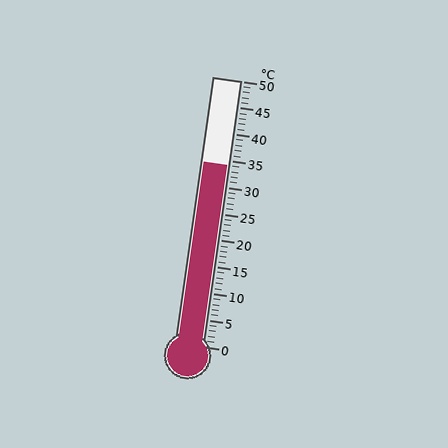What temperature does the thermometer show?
The thermometer shows approximately 34°C.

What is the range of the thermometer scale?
The thermometer scale ranges from 0°C to 50°C.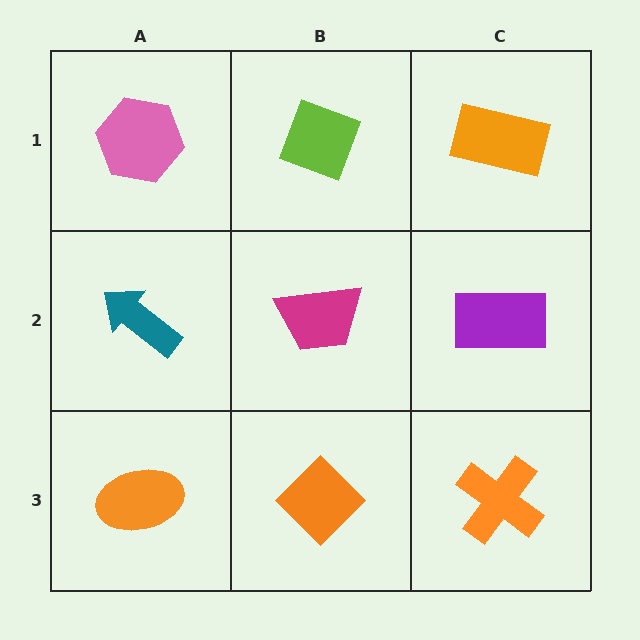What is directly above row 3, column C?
A purple rectangle.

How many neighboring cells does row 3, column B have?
3.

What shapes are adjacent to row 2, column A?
A pink hexagon (row 1, column A), an orange ellipse (row 3, column A), a magenta trapezoid (row 2, column B).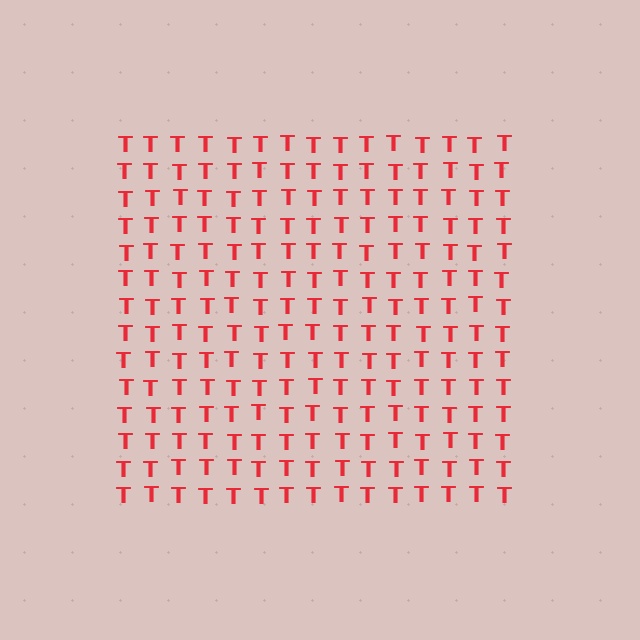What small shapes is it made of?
It is made of small letter T's.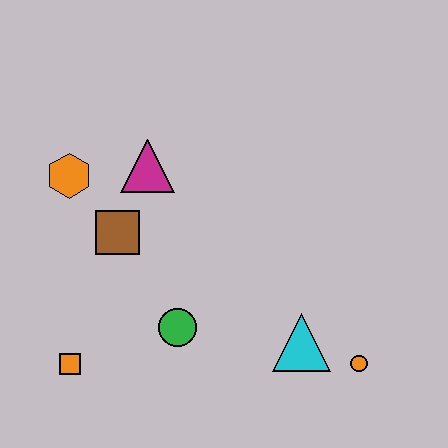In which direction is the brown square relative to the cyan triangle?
The brown square is to the left of the cyan triangle.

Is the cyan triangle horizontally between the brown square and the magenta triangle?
No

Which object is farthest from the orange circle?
The orange hexagon is farthest from the orange circle.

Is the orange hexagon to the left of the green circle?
Yes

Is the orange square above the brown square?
No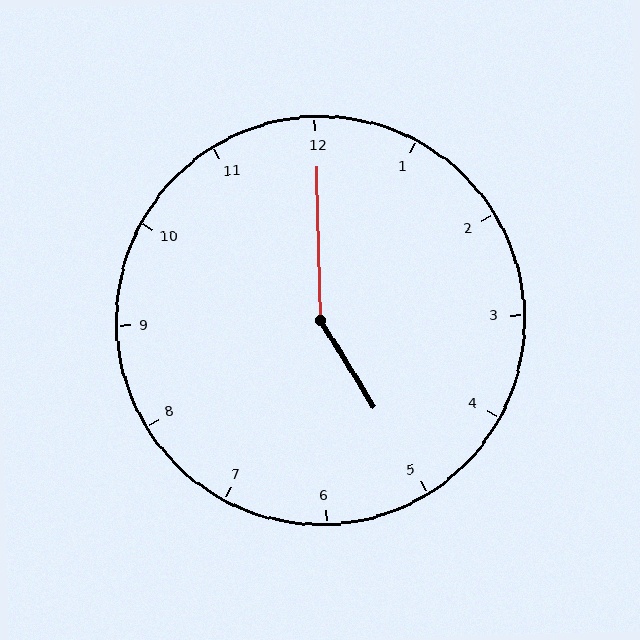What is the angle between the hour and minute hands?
Approximately 150 degrees.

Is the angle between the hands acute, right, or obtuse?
It is obtuse.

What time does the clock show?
5:00.